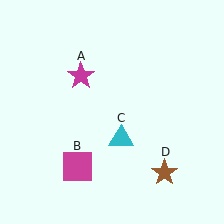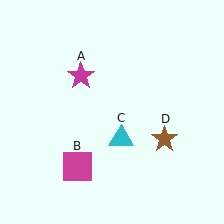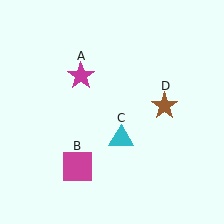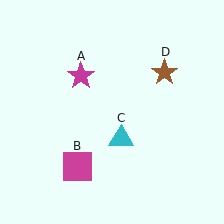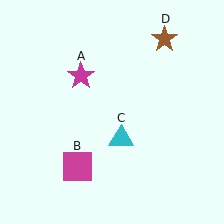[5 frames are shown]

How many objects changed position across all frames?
1 object changed position: brown star (object D).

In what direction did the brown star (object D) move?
The brown star (object D) moved up.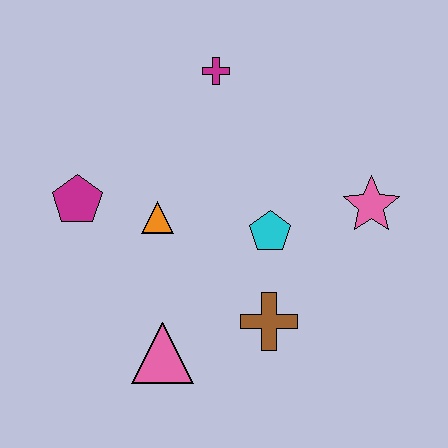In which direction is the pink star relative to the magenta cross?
The pink star is to the right of the magenta cross.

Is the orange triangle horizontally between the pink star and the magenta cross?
No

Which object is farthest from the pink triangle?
The magenta cross is farthest from the pink triangle.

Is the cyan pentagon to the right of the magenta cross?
Yes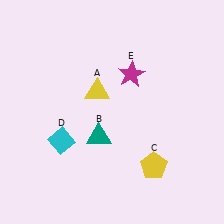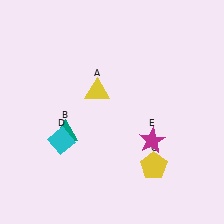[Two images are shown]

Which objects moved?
The objects that moved are: the teal triangle (B), the magenta star (E).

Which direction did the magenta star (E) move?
The magenta star (E) moved down.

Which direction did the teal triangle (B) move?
The teal triangle (B) moved left.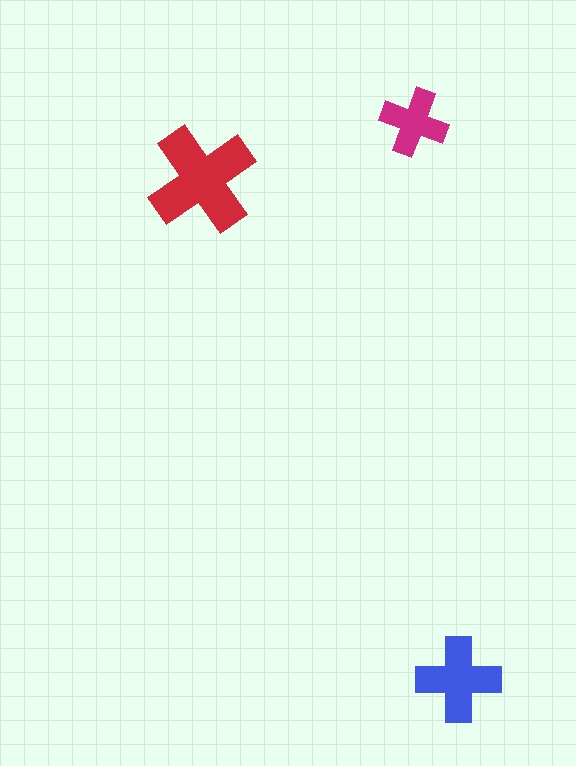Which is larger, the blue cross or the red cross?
The red one.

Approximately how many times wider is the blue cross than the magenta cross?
About 1.5 times wider.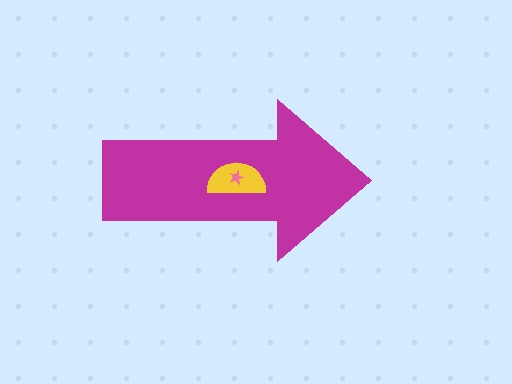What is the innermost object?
The pink star.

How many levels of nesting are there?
3.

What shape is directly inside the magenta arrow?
The yellow semicircle.